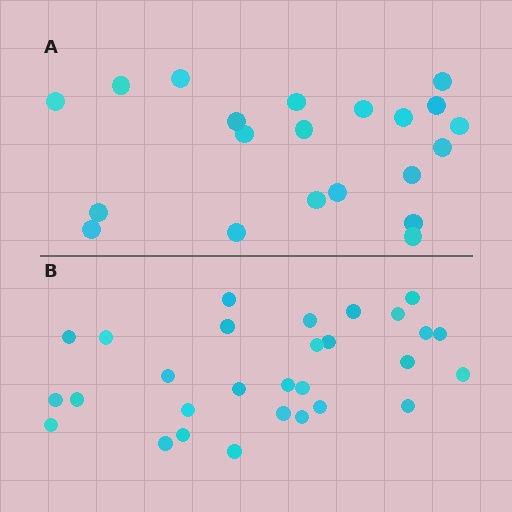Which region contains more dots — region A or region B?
Region B (the bottom region) has more dots.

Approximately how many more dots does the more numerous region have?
Region B has roughly 8 or so more dots than region A.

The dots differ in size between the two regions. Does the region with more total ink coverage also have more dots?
No. Region A has more total ink coverage because its dots are larger, but region B actually contains more individual dots. Total area can be misleading — the number of items is what matters here.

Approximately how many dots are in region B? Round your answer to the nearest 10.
About 30 dots. (The exact count is 29, which rounds to 30.)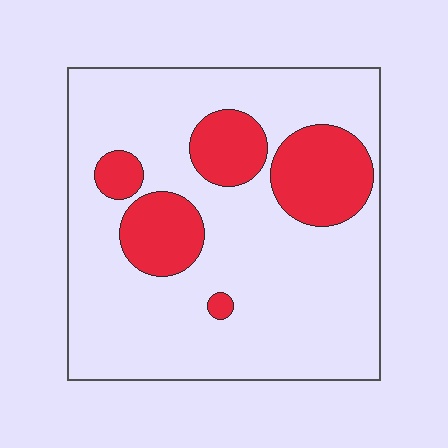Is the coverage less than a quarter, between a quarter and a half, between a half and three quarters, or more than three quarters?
Less than a quarter.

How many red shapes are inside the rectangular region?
5.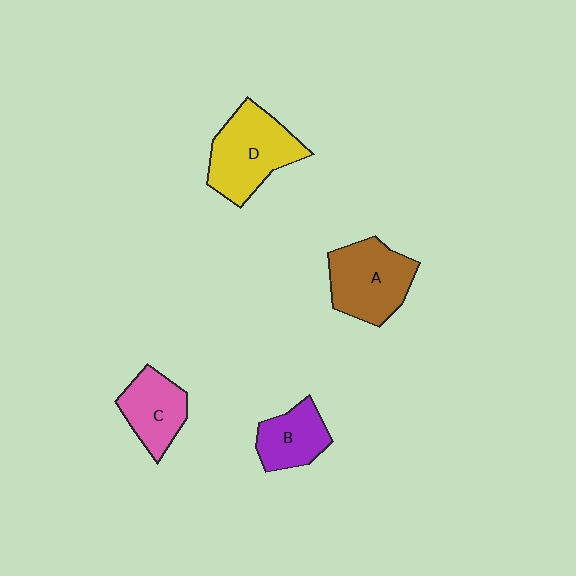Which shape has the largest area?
Shape D (yellow).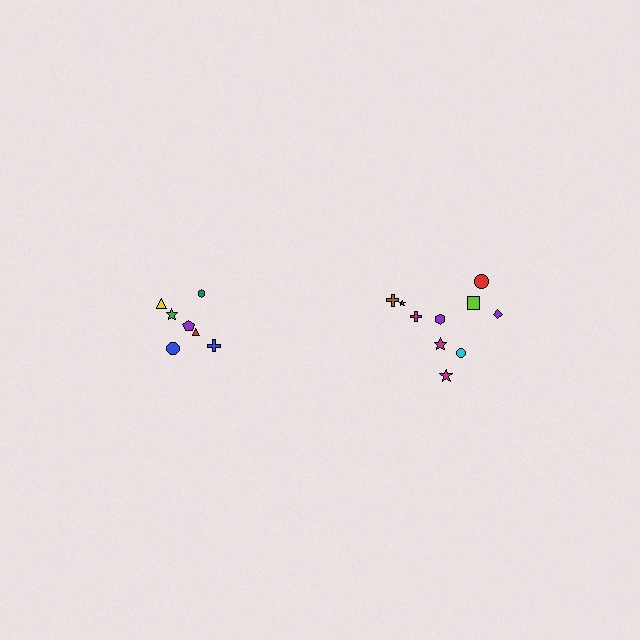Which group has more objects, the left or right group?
The right group.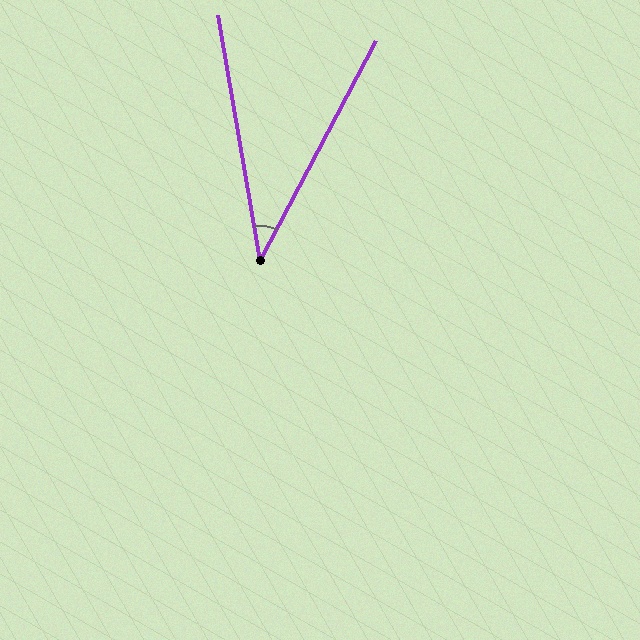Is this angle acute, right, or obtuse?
It is acute.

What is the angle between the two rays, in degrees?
Approximately 38 degrees.